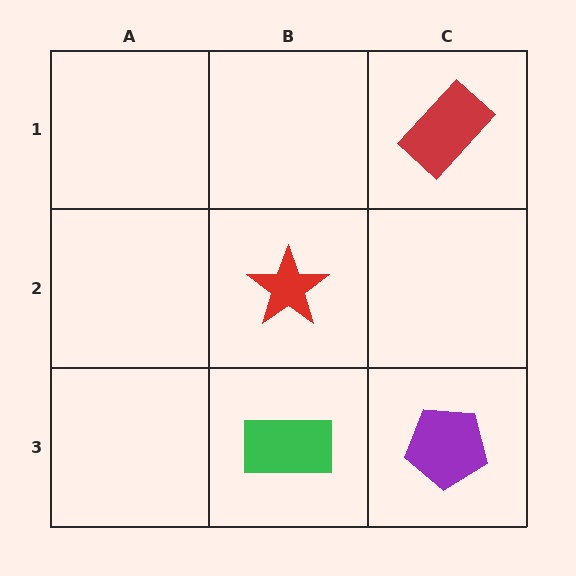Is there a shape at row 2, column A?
No, that cell is empty.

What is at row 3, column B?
A green rectangle.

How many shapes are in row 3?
2 shapes.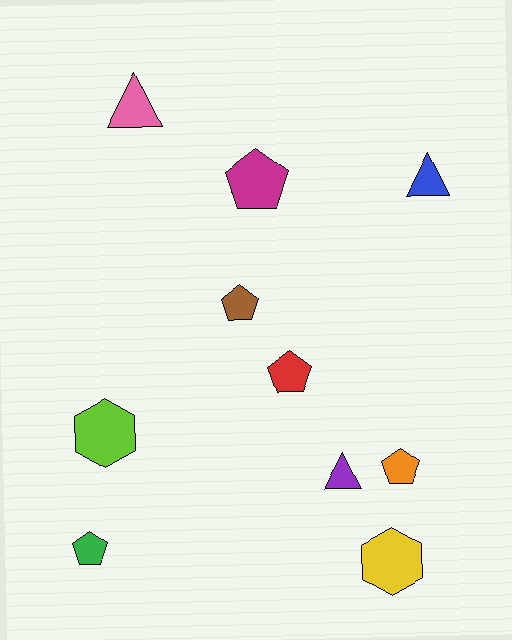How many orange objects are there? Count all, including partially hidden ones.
There is 1 orange object.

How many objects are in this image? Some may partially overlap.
There are 10 objects.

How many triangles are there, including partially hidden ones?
There are 3 triangles.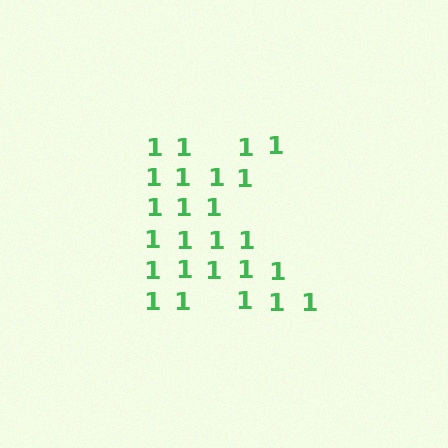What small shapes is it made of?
It is made of small digit 1's.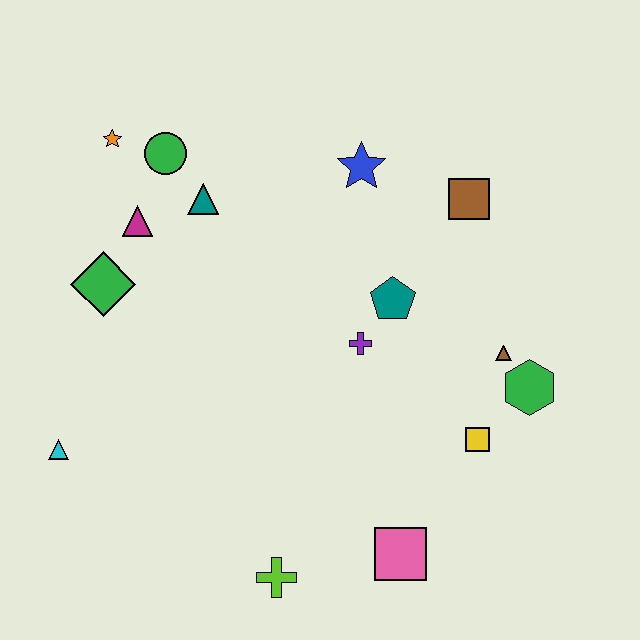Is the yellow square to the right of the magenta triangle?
Yes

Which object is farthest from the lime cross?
The orange star is farthest from the lime cross.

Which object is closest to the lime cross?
The pink square is closest to the lime cross.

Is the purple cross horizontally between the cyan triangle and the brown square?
Yes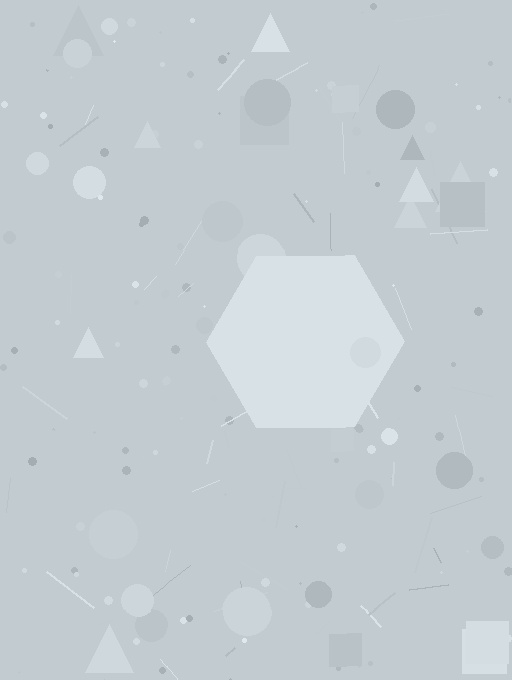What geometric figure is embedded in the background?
A hexagon is embedded in the background.